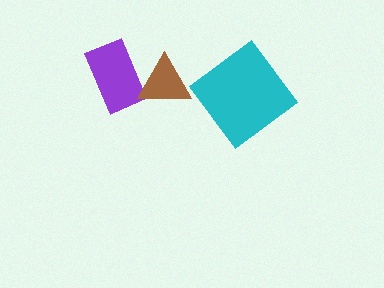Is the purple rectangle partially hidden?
Yes, it is partially covered by another shape.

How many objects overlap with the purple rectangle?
1 object overlaps with the purple rectangle.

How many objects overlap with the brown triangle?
1 object overlaps with the brown triangle.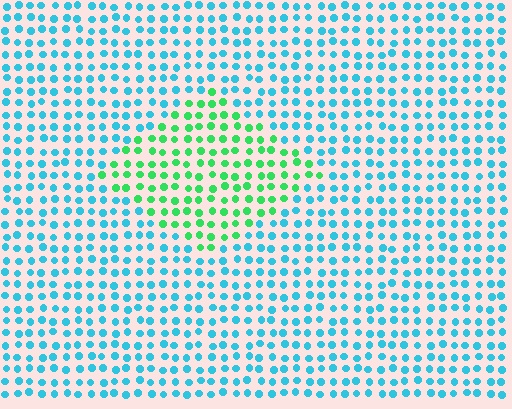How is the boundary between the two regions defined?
The boundary is defined purely by a slight shift in hue (about 54 degrees). Spacing, size, and orientation are identical on both sides.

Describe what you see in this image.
The image is filled with small cyan elements in a uniform arrangement. A diamond-shaped region is visible where the elements are tinted to a slightly different hue, forming a subtle color boundary.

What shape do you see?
I see a diamond.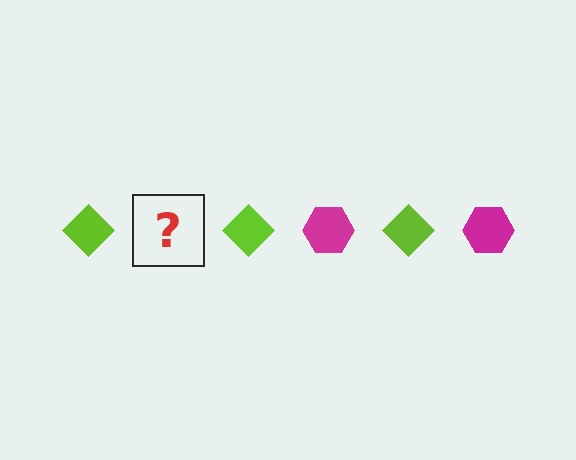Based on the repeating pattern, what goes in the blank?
The blank should be a magenta hexagon.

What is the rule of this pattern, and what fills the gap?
The rule is that the pattern alternates between lime diamond and magenta hexagon. The gap should be filled with a magenta hexagon.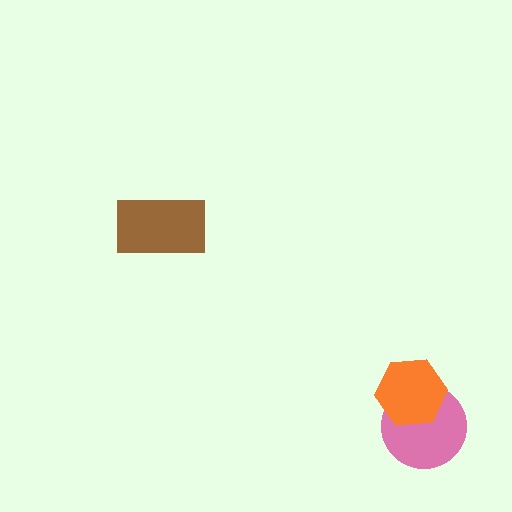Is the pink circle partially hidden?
Yes, it is partially covered by another shape.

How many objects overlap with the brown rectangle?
0 objects overlap with the brown rectangle.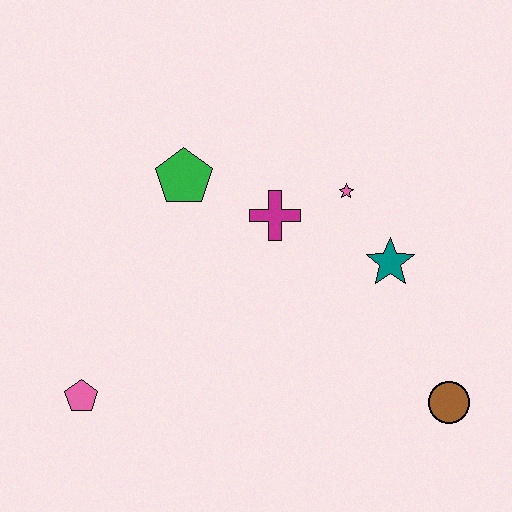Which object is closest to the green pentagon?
The magenta cross is closest to the green pentagon.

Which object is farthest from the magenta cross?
The pink pentagon is farthest from the magenta cross.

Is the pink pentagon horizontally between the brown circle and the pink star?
No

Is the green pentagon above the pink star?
Yes